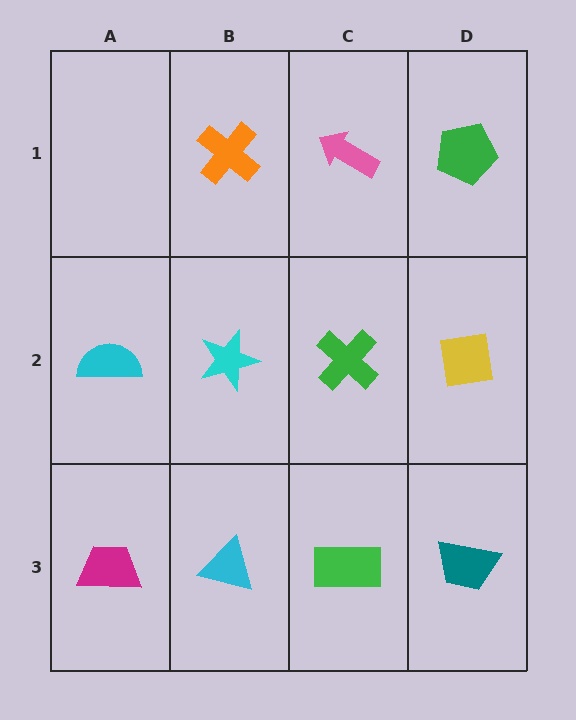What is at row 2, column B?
A cyan star.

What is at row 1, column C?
A pink arrow.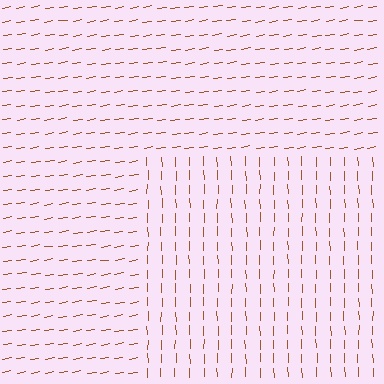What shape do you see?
I see a rectangle.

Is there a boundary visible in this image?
Yes, there is a texture boundary formed by a change in line orientation.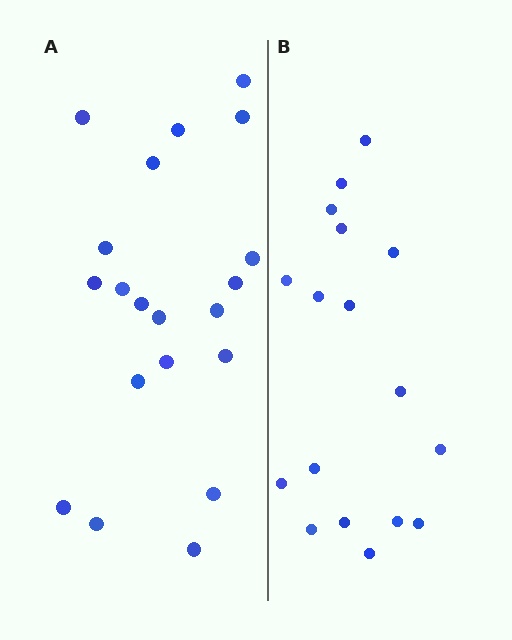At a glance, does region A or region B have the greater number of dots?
Region A (the left region) has more dots.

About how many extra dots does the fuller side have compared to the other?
Region A has just a few more — roughly 2 or 3 more dots than region B.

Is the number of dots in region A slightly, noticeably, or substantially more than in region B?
Region A has only slightly more — the two regions are fairly close. The ratio is roughly 1.2 to 1.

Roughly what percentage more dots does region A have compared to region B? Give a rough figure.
About 20% more.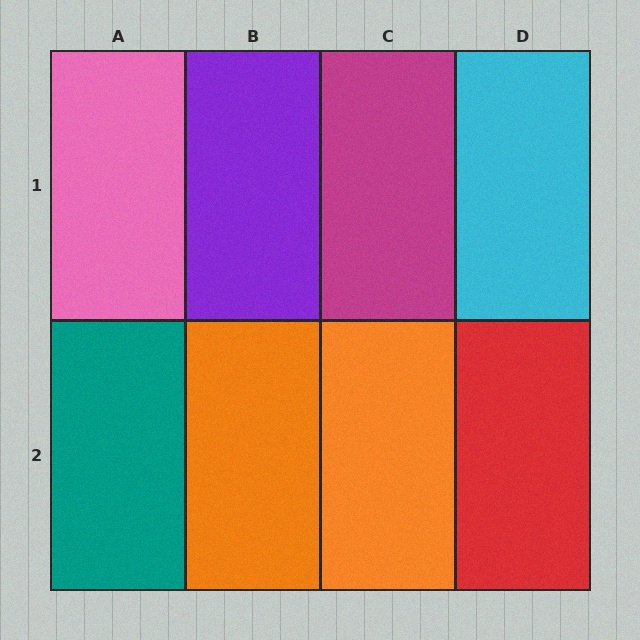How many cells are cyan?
1 cell is cyan.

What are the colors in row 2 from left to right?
Teal, orange, orange, red.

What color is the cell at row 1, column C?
Magenta.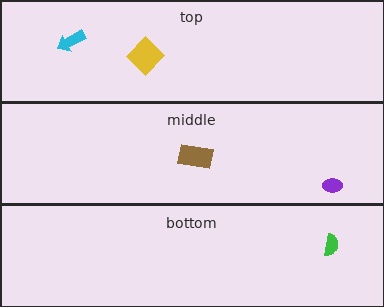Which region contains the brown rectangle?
The middle region.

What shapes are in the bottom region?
The green semicircle.